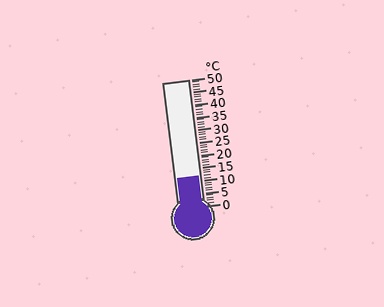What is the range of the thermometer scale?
The thermometer scale ranges from 0°C to 50°C.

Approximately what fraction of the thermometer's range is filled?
The thermometer is filled to approximately 25% of its range.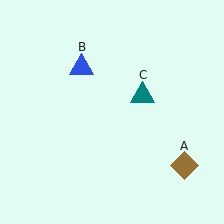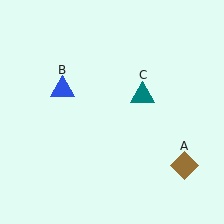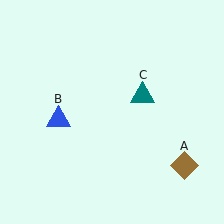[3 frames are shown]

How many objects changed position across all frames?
1 object changed position: blue triangle (object B).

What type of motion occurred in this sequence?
The blue triangle (object B) rotated counterclockwise around the center of the scene.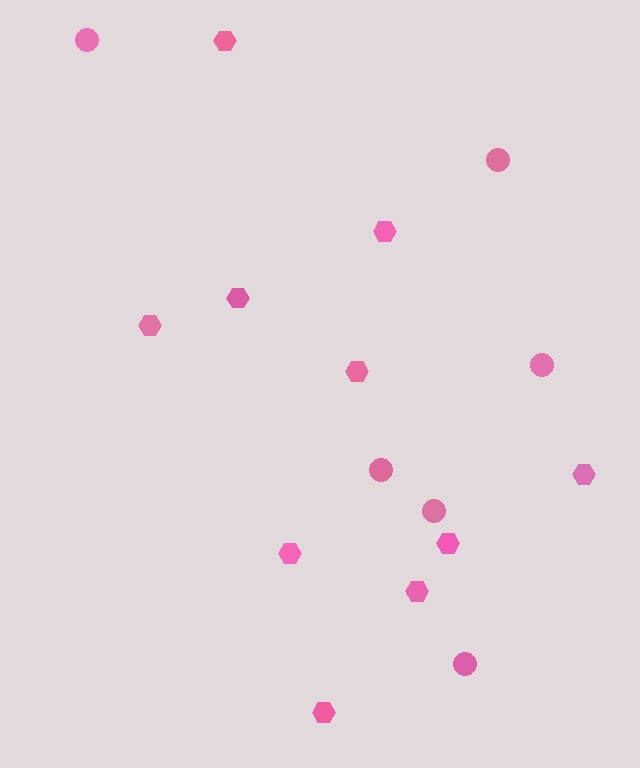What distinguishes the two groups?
There are 2 groups: one group of circles (6) and one group of hexagons (10).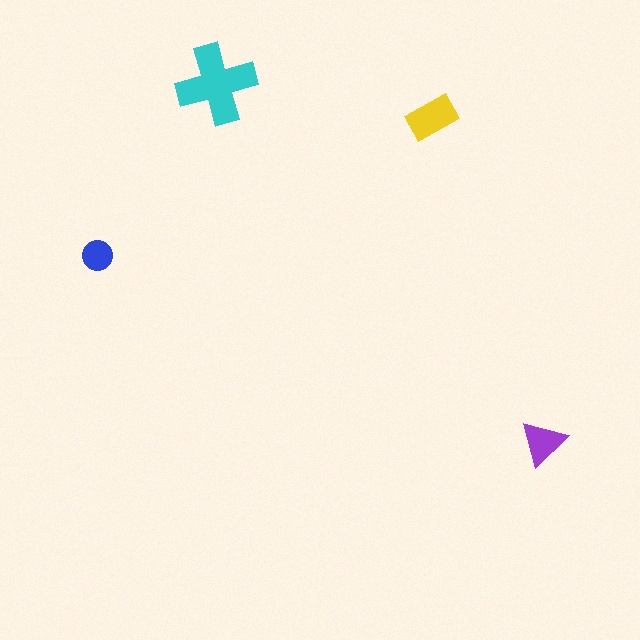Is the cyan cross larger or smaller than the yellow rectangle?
Larger.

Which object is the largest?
The cyan cross.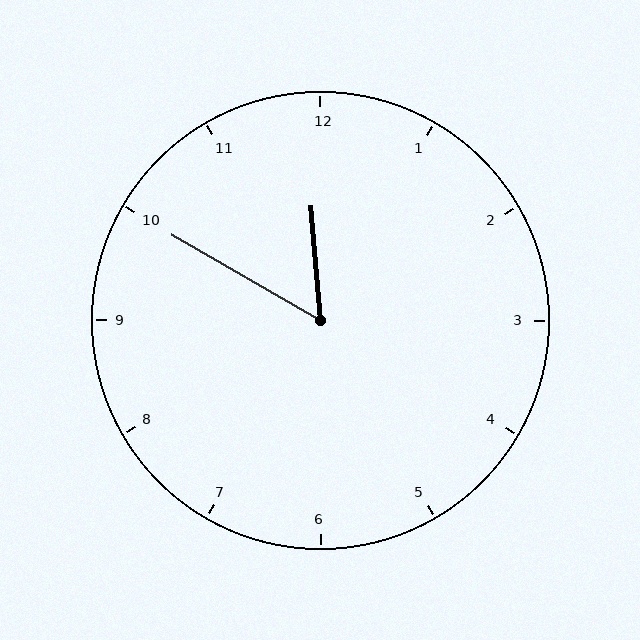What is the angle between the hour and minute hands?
Approximately 55 degrees.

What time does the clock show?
11:50.